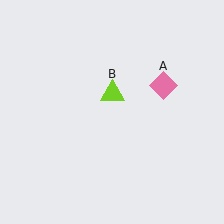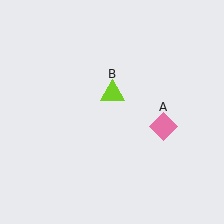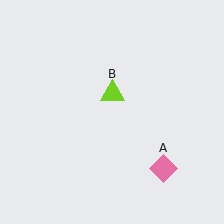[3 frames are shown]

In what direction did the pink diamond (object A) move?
The pink diamond (object A) moved down.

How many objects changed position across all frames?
1 object changed position: pink diamond (object A).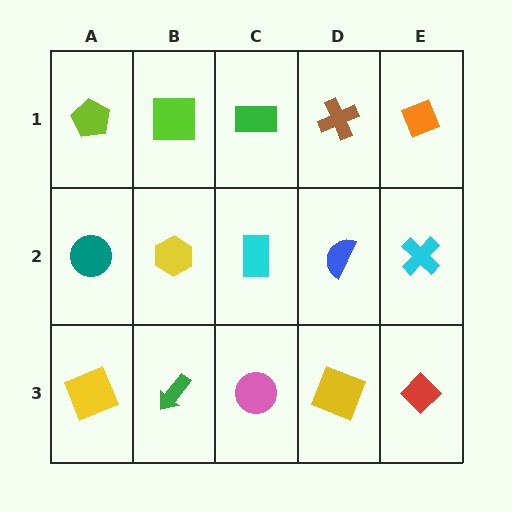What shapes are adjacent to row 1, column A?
A teal circle (row 2, column A), a lime square (row 1, column B).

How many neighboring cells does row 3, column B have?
3.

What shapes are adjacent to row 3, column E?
A cyan cross (row 2, column E), a yellow square (row 3, column D).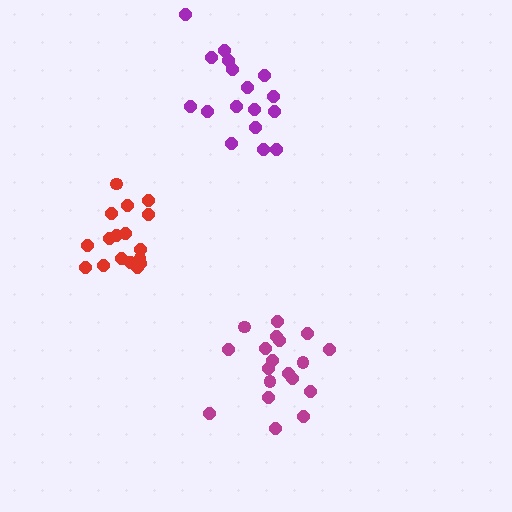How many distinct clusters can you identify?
There are 3 distinct clusters.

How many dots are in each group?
Group 1: 19 dots, Group 2: 17 dots, Group 3: 17 dots (53 total).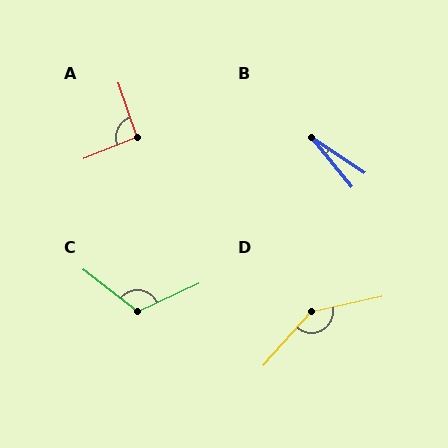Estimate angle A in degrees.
Approximately 93 degrees.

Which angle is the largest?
D, at approximately 144 degrees.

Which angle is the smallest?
B, at approximately 17 degrees.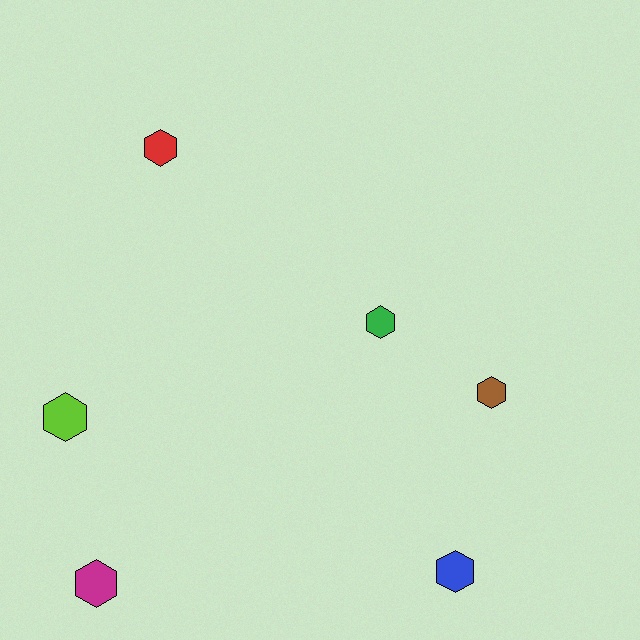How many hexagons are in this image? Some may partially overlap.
There are 6 hexagons.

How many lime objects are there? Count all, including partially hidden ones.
There is 1 lime object.